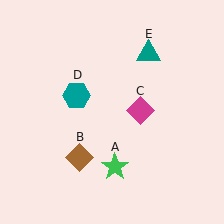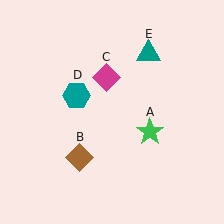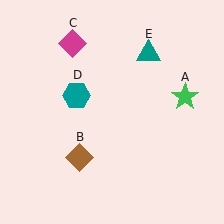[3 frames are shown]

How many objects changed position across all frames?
2 objects changed position: green star (object A), magenta diamond (object C).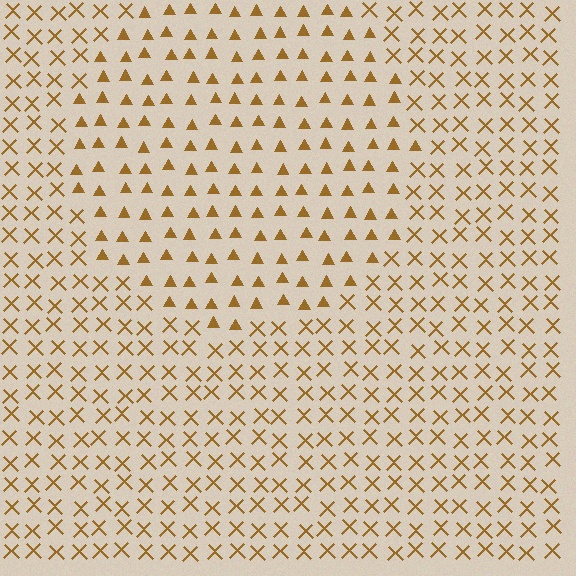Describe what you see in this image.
The image is filled with small brown elements arranged in a uniform grid. A circle-shaped region contains triangles, while the surrounding area contains X marks. The boundary is defined purely by the change in element shape.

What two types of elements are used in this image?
The image uses triangles inside the circle region and X marks outside it.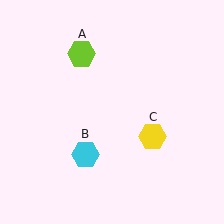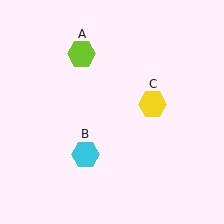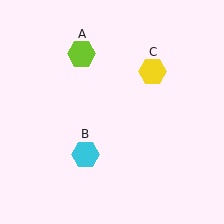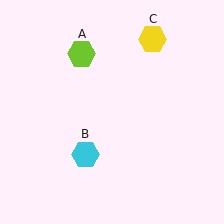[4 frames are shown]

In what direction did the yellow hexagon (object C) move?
The yellow hexagon (object C) moved up.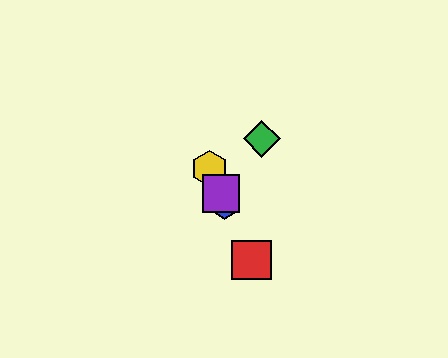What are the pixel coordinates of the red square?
The red square is at (252, 260).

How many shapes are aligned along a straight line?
4 shapes (the red square, the blue hexagon, the yellow hexagon, the purple square) are aligned along a straight line.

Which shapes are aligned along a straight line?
The red square, the blue hexagon, the yellow hexagon, the purple square are aligned along a straight line.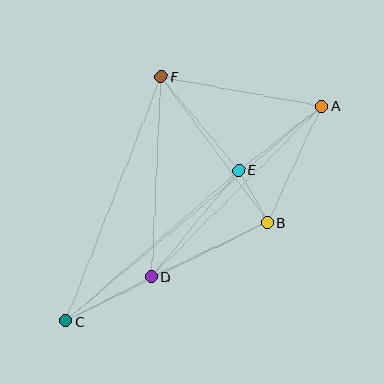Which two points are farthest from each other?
Points A and C are farthest from each other.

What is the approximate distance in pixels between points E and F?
The distance between E and F is approximately 122 pixels.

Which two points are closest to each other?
Points B and E are closest to each other.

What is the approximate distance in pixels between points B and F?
The distance between B and F is approximately 180 pixels.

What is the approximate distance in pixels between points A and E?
The distance between A and E is approximately 105 pixels.